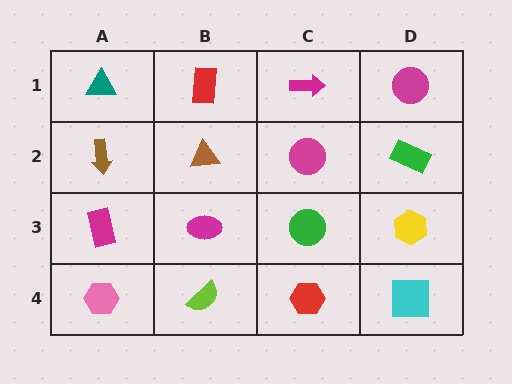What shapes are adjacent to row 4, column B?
A magenta ellipse (row 3, column B), a pink hexagon (row 4, column A), a red hexagon (row 4, column C).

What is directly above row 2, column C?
A magenta arrow.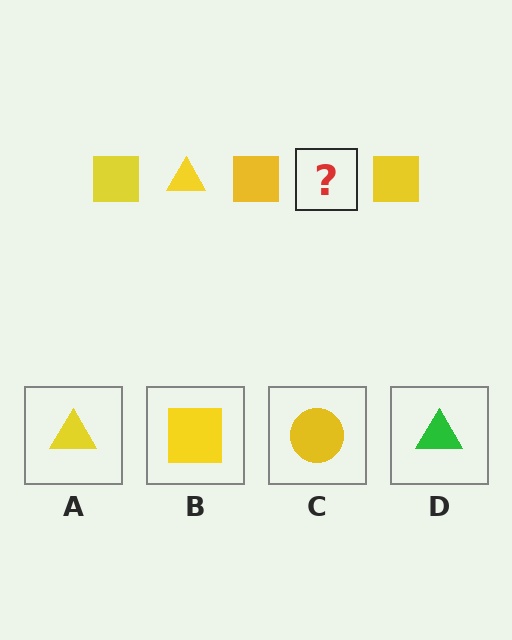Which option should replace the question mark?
Option A.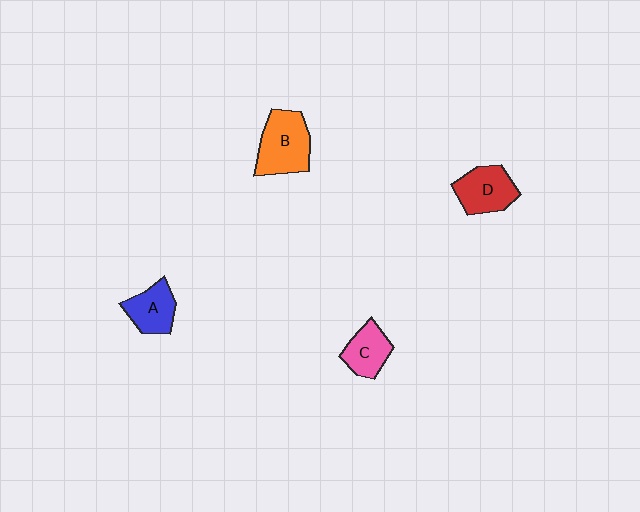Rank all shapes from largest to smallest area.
From largest to smallest: B (orange), D (red), A (blue), C (pink).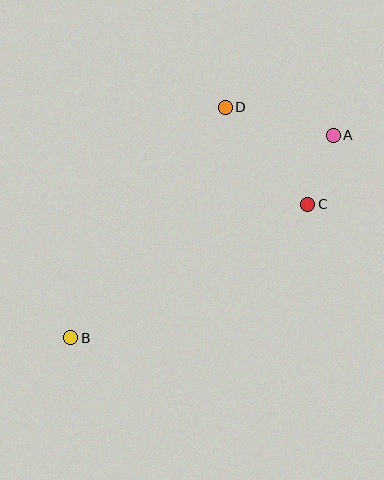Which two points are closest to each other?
Points A and C are closest to each other.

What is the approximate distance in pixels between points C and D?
The distance between C and D is approximately 127 pixels.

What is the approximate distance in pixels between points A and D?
The distance between A and D is approximately 111 pixels.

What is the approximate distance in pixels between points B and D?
The distance between B and D is approximately 277 pixels.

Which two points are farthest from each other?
Points A and B are farthest from each other.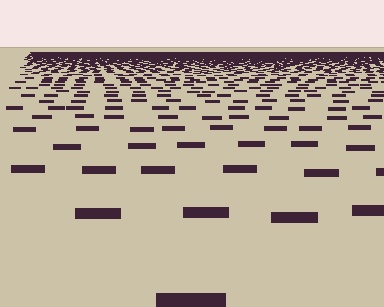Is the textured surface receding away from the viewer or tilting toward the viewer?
The surface is receding away from the viewer. Texture elements get smaller and denser toward the top.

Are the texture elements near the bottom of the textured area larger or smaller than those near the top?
Larger. Near the bottom, elements are closer to the viewer and appear at a bigger on-screen size.